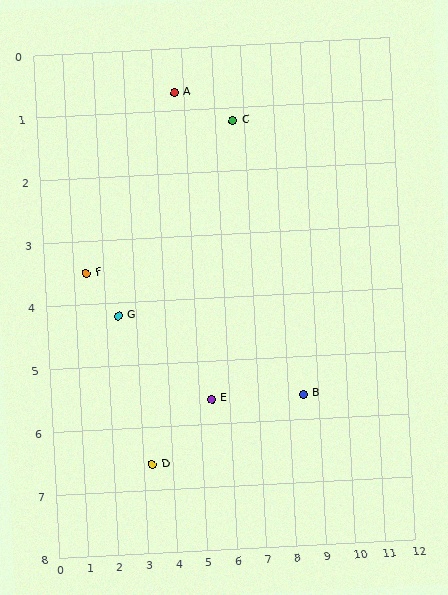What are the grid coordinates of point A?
Point A is at approximately (4.7, 0.7).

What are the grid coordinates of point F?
Point F is at approximately (1.4, 3.5).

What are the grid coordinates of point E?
Point E is at approximately (5.4, 5.6).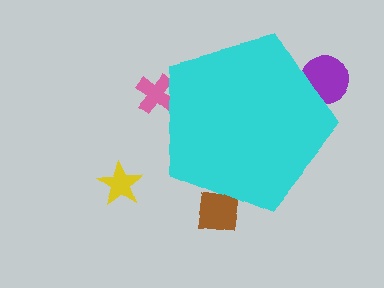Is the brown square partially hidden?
Yes, the brown square is partially hidden behind the cyan pentagon.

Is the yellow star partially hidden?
No, the yellow star is fully visible.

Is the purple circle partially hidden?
Yes, the purple circle is partially hidden behind the cyan pentagon.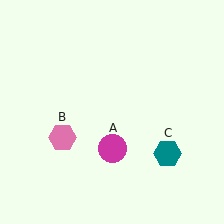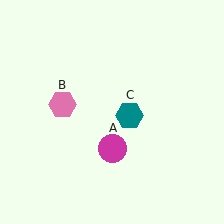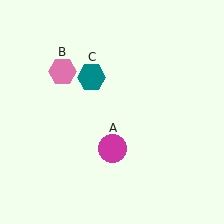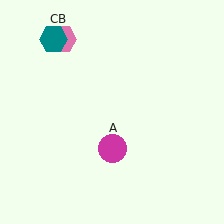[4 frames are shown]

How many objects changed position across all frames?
2 objects changed position: pink hexagon (object B), teal hexagon (object C).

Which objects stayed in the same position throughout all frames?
Magenta circle (object A) remained stationary.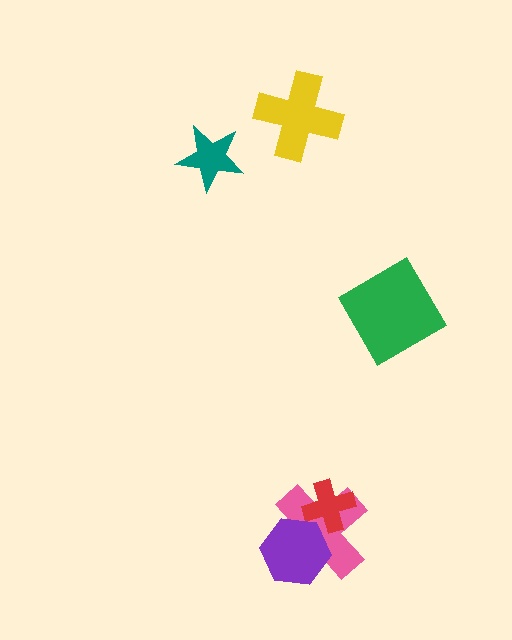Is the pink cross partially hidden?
Yes, it is partially covered by another shape.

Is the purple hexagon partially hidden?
No, no other shape covers it.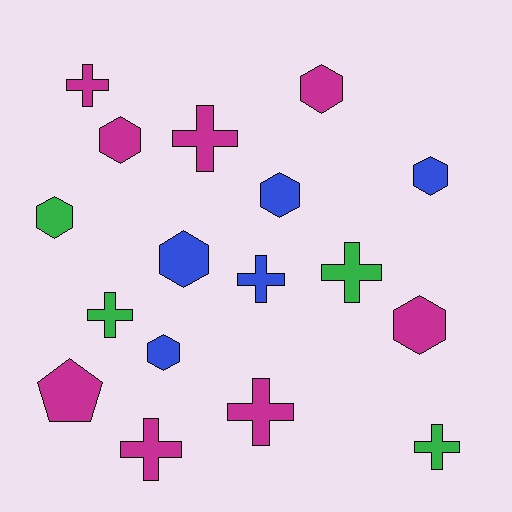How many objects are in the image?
There are 17 objects.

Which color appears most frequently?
Magenta, with 8 objects.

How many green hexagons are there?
There is 1 green hexagon.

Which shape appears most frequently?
Cross, with 8 objects.